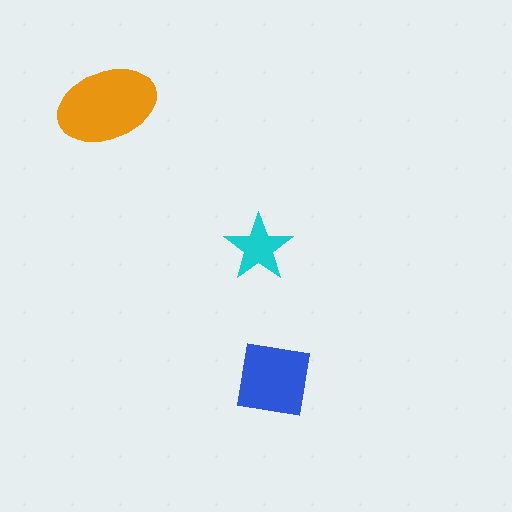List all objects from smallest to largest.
The cyan star, the blue square, the orange ellipse.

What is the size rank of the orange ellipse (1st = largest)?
1st.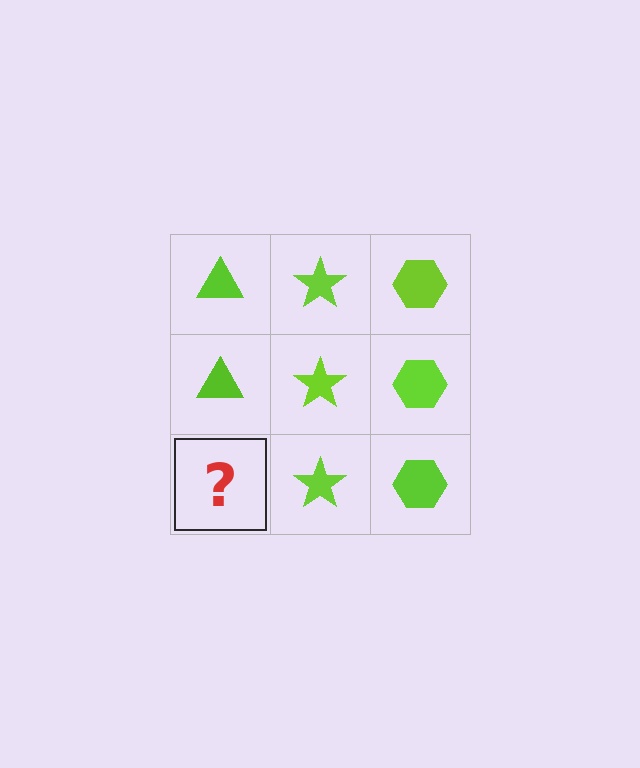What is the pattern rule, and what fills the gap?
The rule is that each column has a consistent shape. The gap should be filled with a lime triangle.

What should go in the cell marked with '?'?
The missing cell should contain a lime triangle.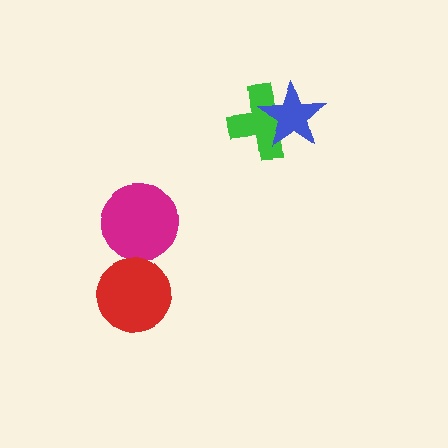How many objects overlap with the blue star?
1 object overlaps with the blue star.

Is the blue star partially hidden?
No, no other shape covers it.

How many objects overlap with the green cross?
1 object overlaps with the green cross.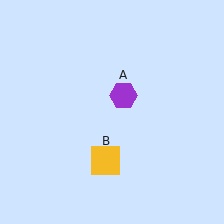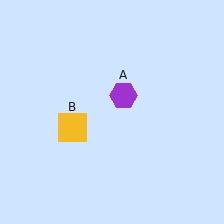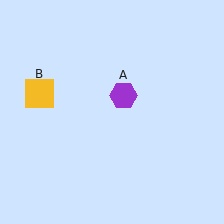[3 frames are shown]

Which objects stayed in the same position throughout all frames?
Purple hexagon (object A) remained stationary.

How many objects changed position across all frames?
1 object changed position: yellow square (object B).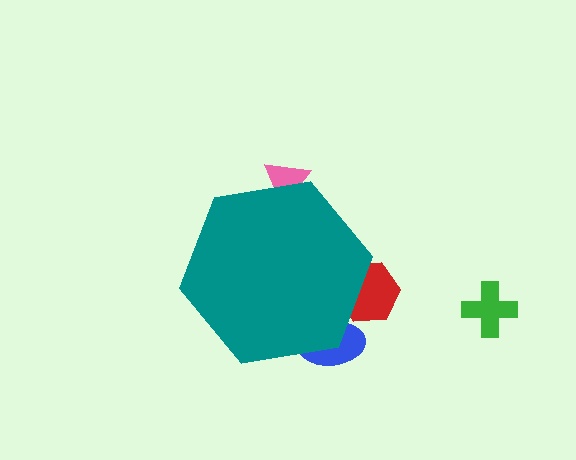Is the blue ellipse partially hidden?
Yes, the blue ellipse is partially hidden behind the teal hexagon.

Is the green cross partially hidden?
No, the green cross is fully visible.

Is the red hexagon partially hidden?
Yes, the red hexagon is partially hidden behind the teal hexagon.